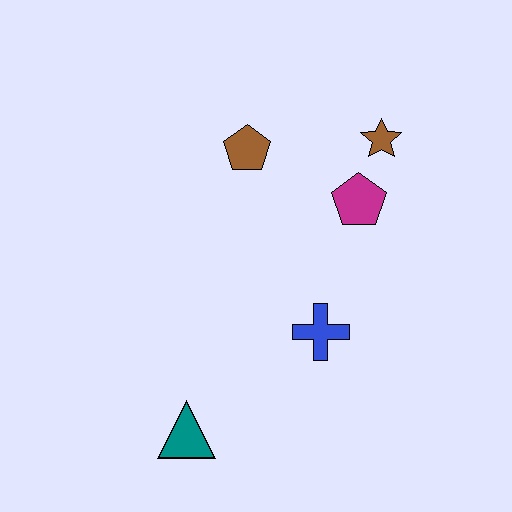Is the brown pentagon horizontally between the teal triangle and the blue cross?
Yes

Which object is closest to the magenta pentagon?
The brown star is closest to the magenta pentagon.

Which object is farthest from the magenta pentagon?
The teal triangle is farthest from the magenta pentagon.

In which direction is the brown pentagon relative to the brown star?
The brown pentagon is to the left of the brown star.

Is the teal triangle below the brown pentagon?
Yes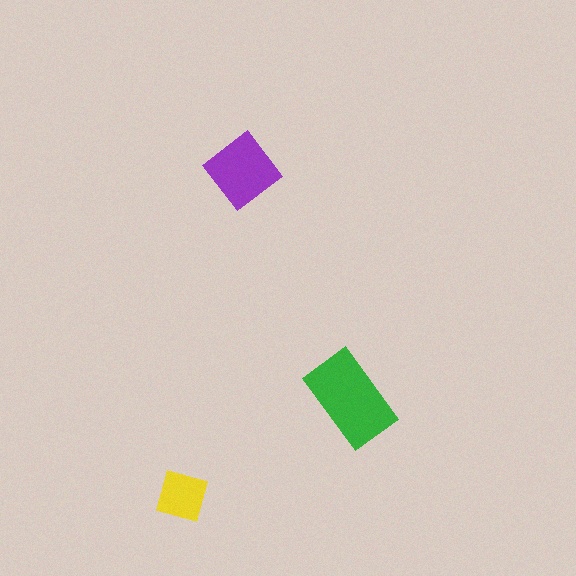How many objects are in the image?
There are 3 objects in the image.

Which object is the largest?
The green rectangle.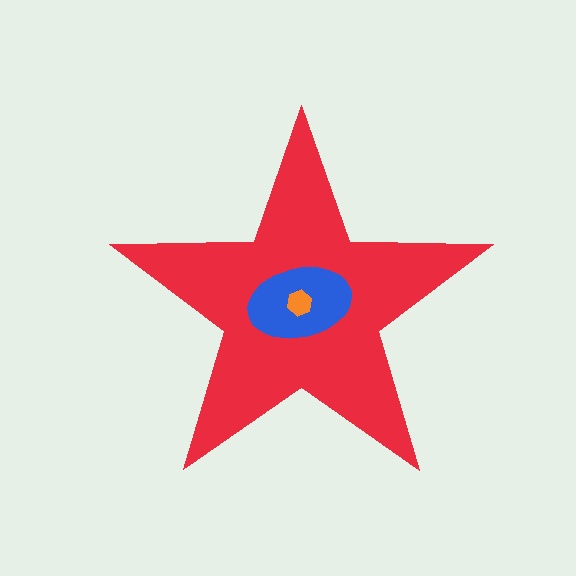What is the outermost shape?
The red star.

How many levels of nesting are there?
3.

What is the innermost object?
The orange hexagon.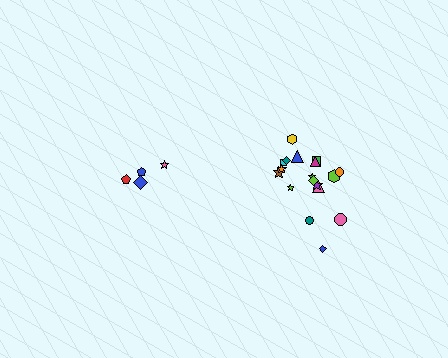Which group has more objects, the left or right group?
The right group.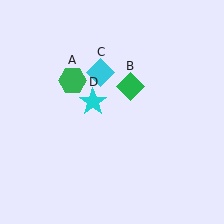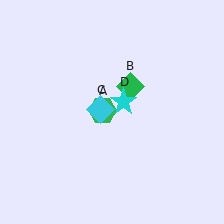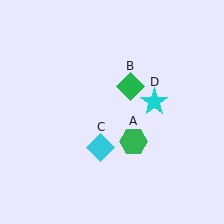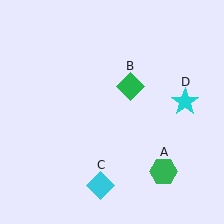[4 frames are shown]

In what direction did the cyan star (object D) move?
The cyan star (object D) moved right.